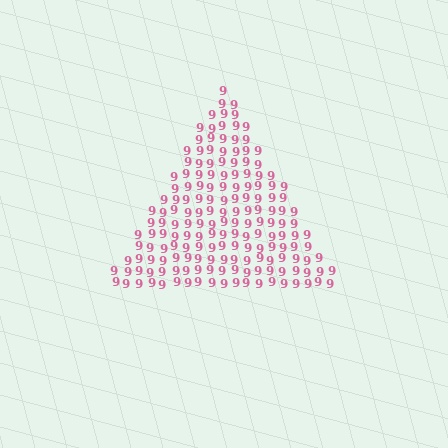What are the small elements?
The small elements are digit 9's.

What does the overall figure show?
The overall figure shows a triangle.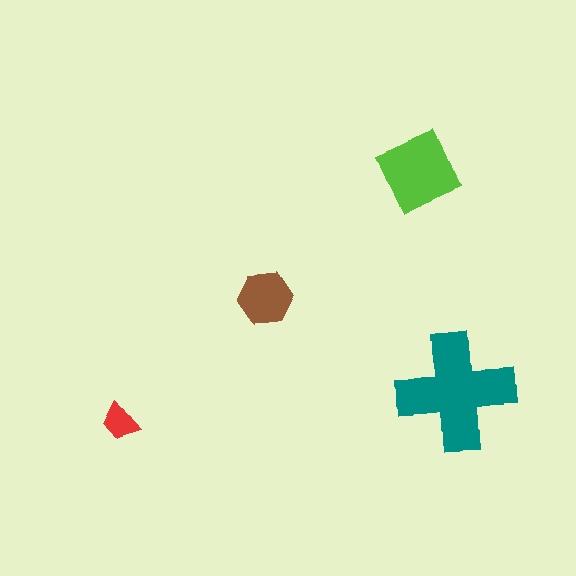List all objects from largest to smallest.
The teal cross, the lime square, the brown hexagon, the red trapezoid.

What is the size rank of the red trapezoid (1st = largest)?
4th.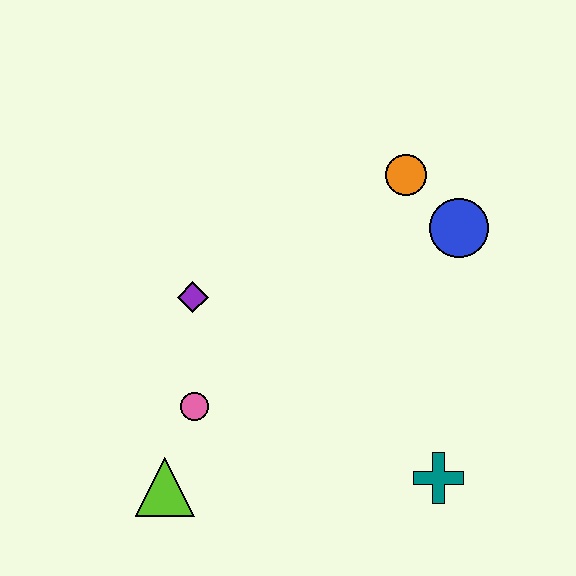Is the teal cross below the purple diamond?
Yes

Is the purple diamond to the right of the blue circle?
No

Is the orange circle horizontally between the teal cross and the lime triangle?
Yes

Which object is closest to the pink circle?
The lime triangle is closest to the pink circle.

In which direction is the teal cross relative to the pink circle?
The teal cross is to the right of the pink circle.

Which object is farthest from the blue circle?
The lime triangle is farthest from the blue circle.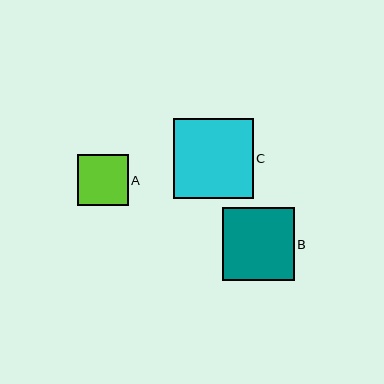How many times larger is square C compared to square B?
Square C is approximately 1.1 times the size of square B.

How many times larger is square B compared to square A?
Square B is approximately 1.4 times the size of square A.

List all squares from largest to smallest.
From largest to smallest: C, B, A.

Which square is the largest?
Square C is the largest with a size of approximately 79 pixels.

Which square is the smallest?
Square A is the smallest with a size of approximately 51 pixels.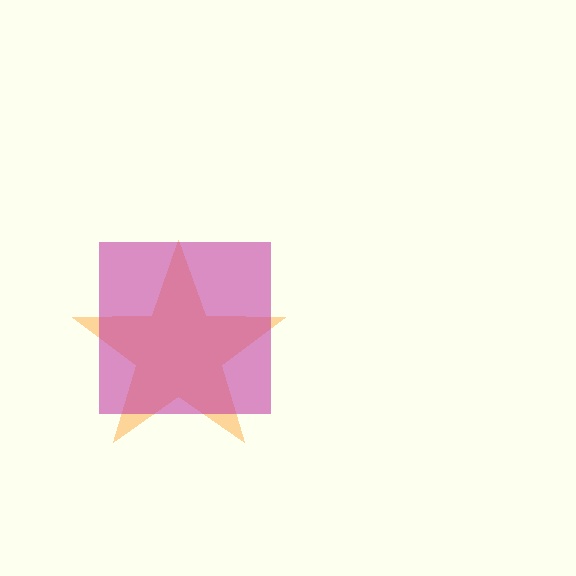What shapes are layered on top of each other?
The layered shapes are: an orange star, a magenta square.